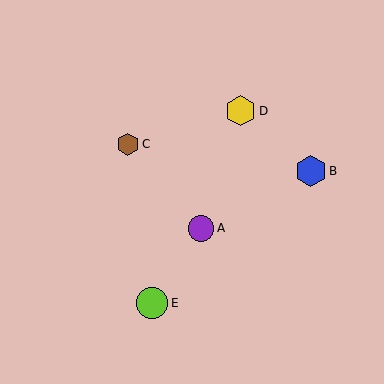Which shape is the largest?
The lime circle (labeled E) is the largest.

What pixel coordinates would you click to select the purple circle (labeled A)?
Click at (201, 228) to select the purple circle A.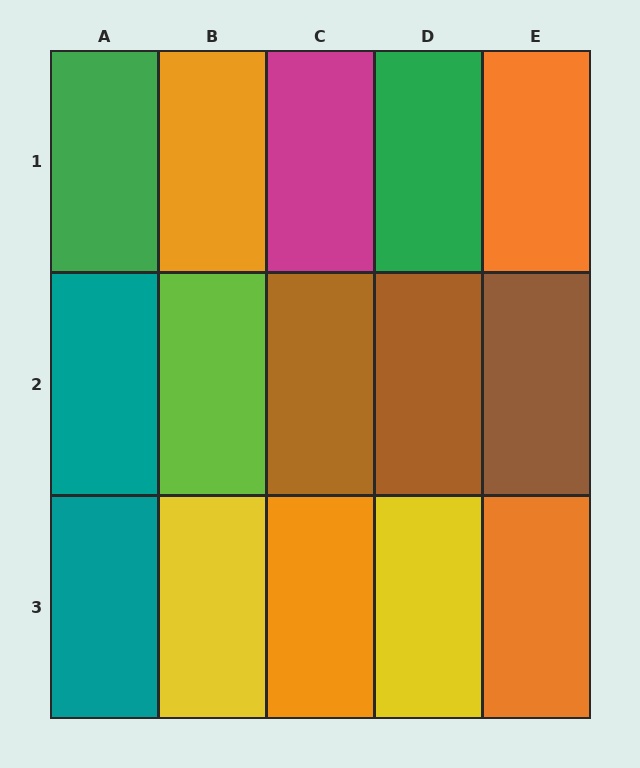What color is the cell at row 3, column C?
Orange.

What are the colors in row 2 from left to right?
Teal, lime, brown, brown, brown.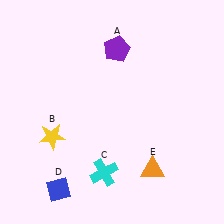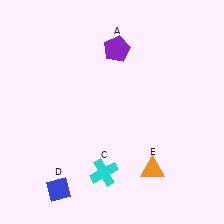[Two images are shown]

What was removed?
The yellow star (B) was removed in Image 2.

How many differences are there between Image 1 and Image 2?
There is 1 difference between the two images.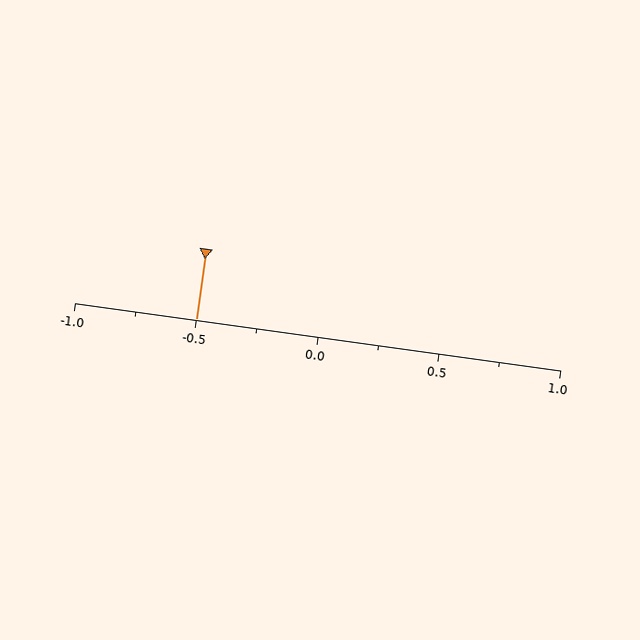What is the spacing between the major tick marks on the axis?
The major ticks are spaced 0.5 apart.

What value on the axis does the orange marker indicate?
The marker indicates approximately -0.5.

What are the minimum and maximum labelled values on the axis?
The axis runs from -1.0 to 1.0.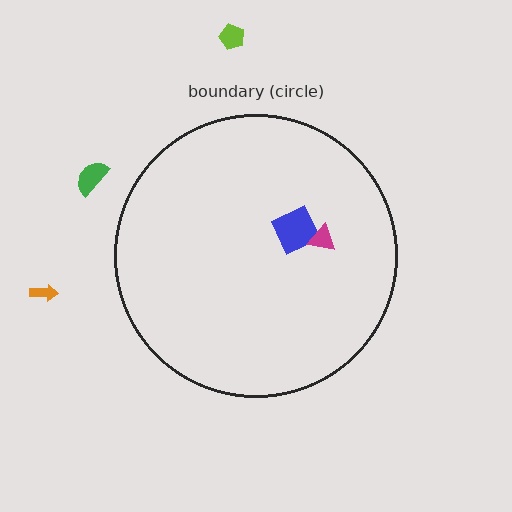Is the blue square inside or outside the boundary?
Inside.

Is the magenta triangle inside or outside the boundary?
Inside.